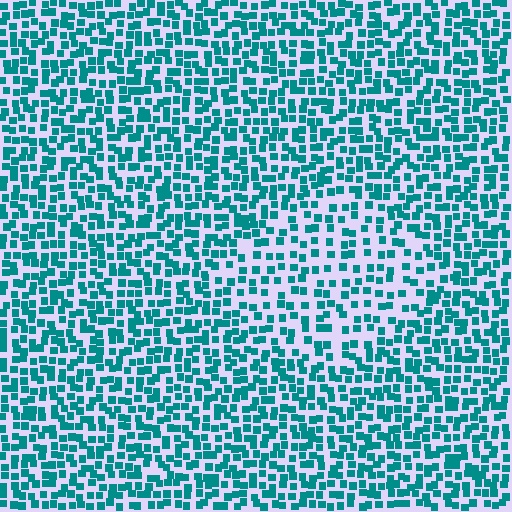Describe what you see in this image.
The image contains small teal elements arranged at two different densities. A diamond-shaped region is visible where the elements are less densely packed than the surrounding area.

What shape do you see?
I see a diamond.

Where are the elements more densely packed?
The elements are more densely packed outside the diamond boundary.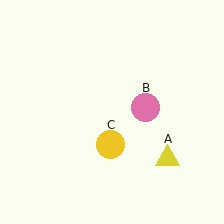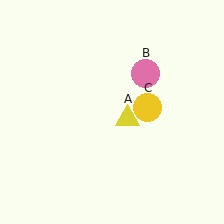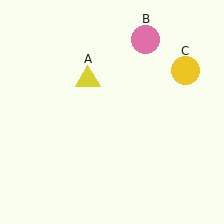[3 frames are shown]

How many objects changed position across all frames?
3 objects changed position: yellow triangle (object A), pink circle (object B), yellow circle (object C).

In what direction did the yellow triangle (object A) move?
The yellow triangle (object A) moved up and to the left.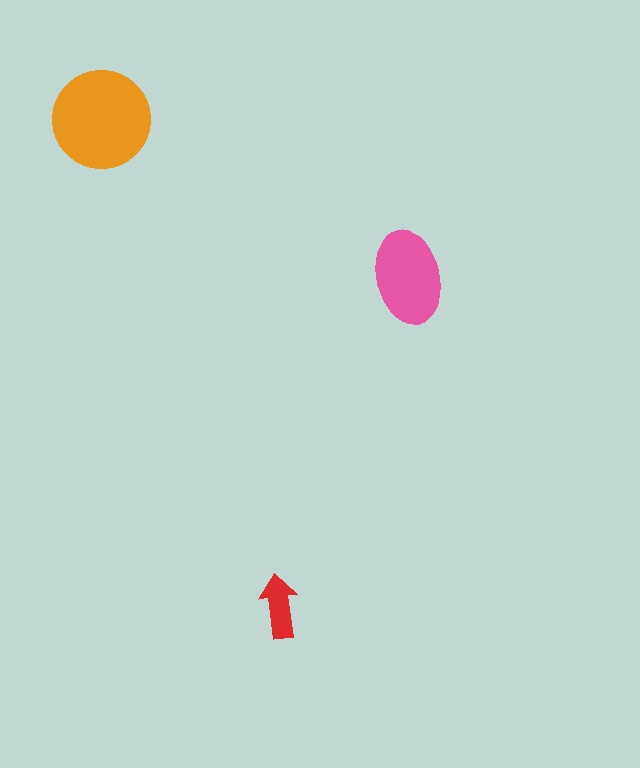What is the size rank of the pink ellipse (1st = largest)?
2nd.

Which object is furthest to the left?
The orange circle is leftmost.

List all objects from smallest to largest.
The red arrow, the pink ellipse, the orange circle.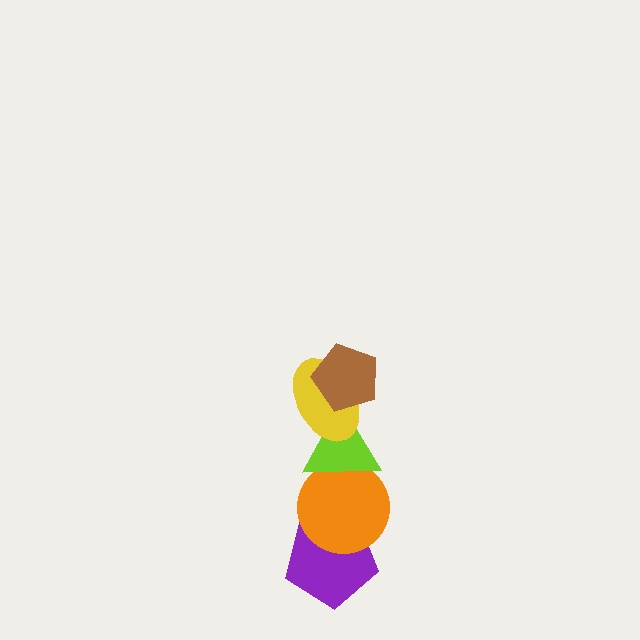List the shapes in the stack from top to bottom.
From top to bottom: the brown pentagon, the yellow ellipse, the lime triangle, the orange circle, the purple pentagon.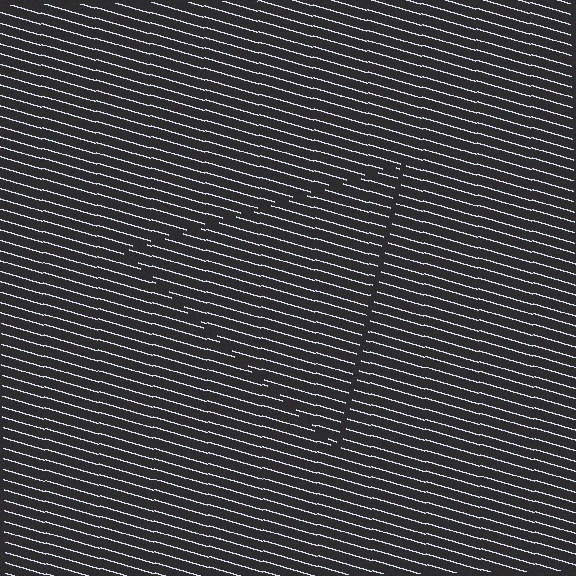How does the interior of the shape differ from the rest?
The interior of the shape contains the same grating, shifted by half a period — the contour is defined by the phase discontinuity where line-ends from the inner and outer gratings abut.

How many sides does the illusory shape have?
3 sides — the line-ends trace a triangle.